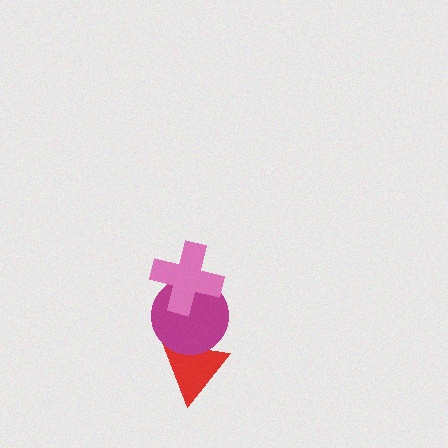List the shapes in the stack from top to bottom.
From top to bottom: the pink cross, the magenta circle, the red triangle.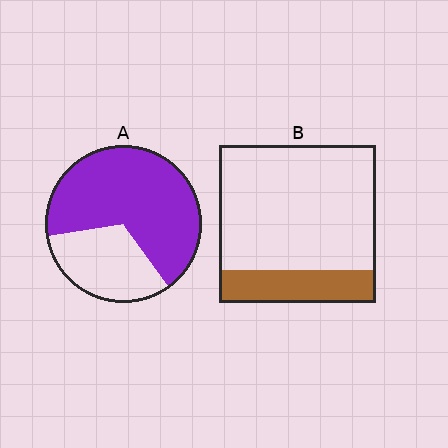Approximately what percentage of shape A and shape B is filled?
A is approximately 70% and B is approximately 20%.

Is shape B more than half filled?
No.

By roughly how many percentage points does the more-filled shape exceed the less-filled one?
By roughly 45 percentage points (A over B).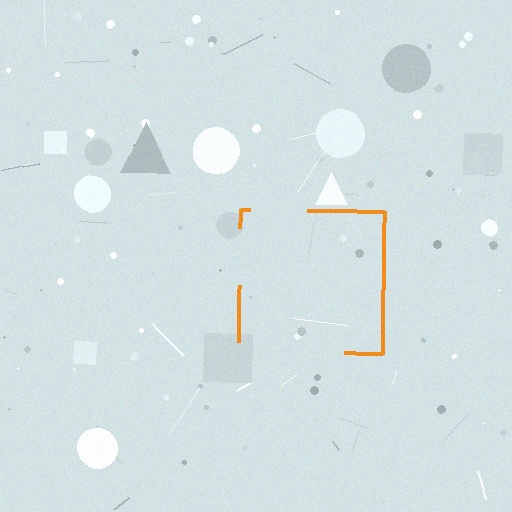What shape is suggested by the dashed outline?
The dashed outline suggests a square.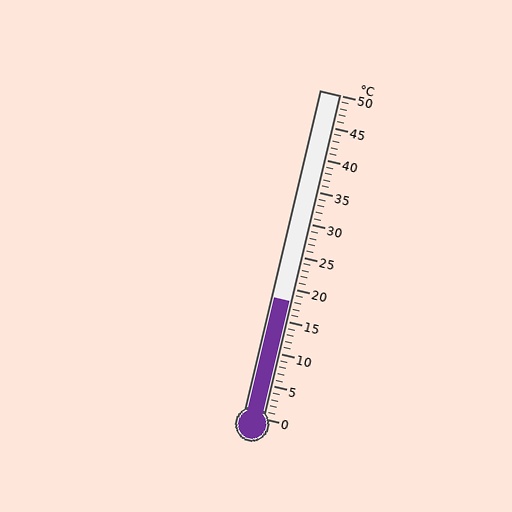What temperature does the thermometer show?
The thermometer shows approximately 18°C.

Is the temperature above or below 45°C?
The temperature is below 45°C.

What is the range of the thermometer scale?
The thermometer scale ranges from 0°C to 50°C.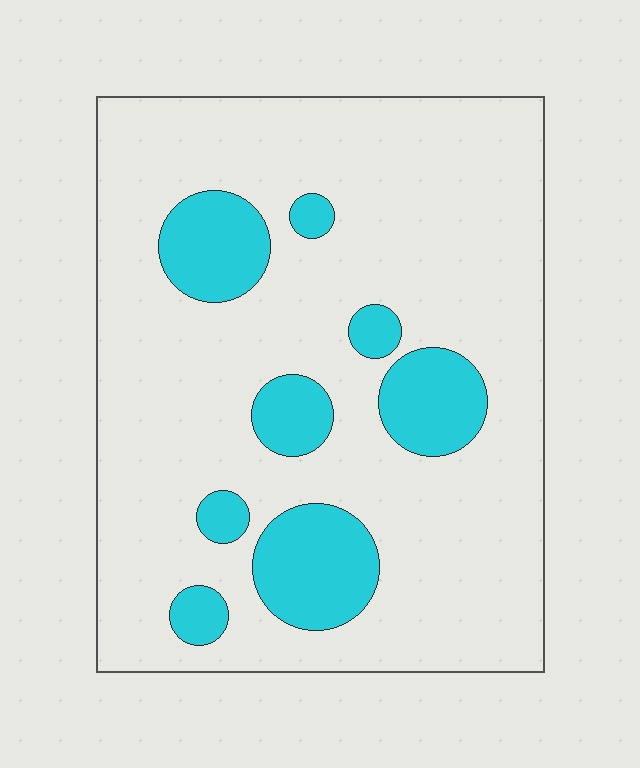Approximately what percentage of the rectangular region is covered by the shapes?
Approximately 20%.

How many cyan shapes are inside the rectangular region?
8.